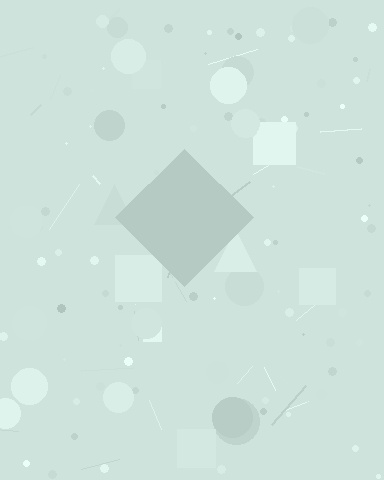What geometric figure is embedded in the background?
A diamond is embedded in the background.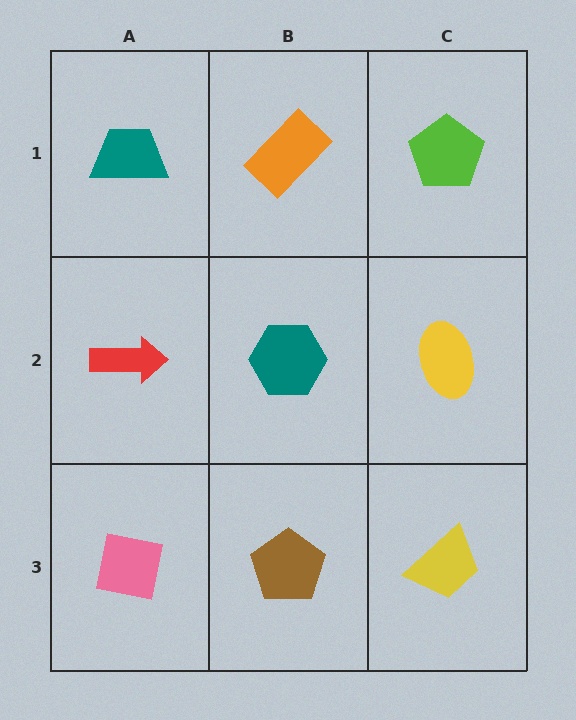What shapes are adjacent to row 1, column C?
A yellow ellipse (row 2, column C), an orange rectangle (row 1, column B).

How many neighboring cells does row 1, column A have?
2.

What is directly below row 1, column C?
A yellow ellipse.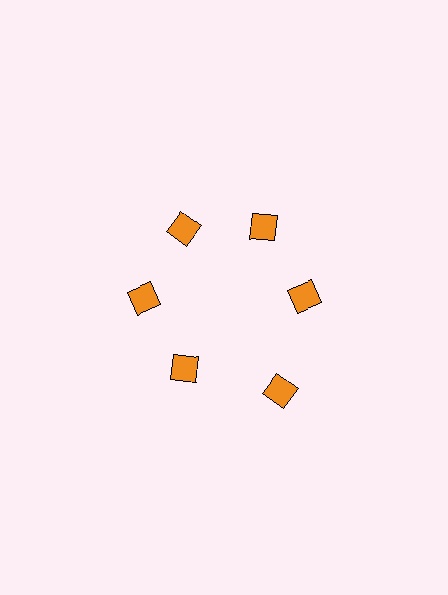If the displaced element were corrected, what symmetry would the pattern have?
It would have 6-fold rotational symmetry — the pattern would map onto itself every 60 degrees.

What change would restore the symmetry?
The symmetry would be restored by moving it inward, back onto the ring so that all 6 squares sit at equal angles and equal distance from the center.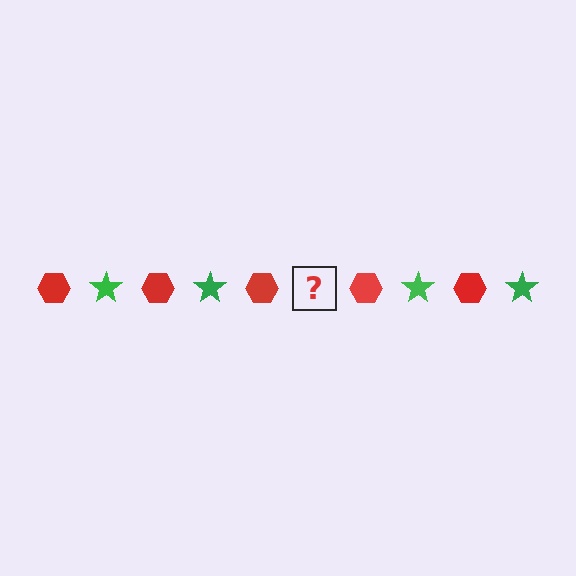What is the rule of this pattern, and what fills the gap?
The rule is that the pattern alternates between red hexagon and green star. The gap should be filled with a green star.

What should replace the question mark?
The question mark should be replaced with a green star.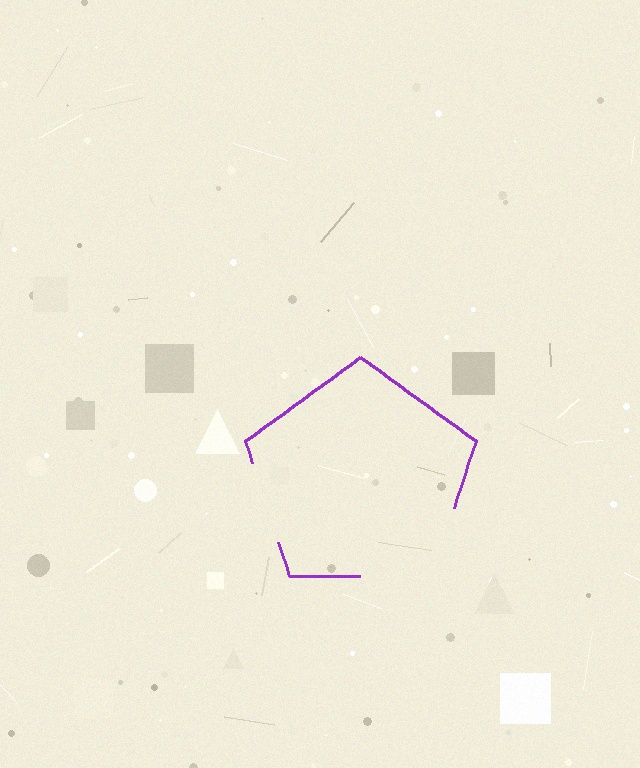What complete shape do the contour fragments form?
The contour fragments form a pentagon.